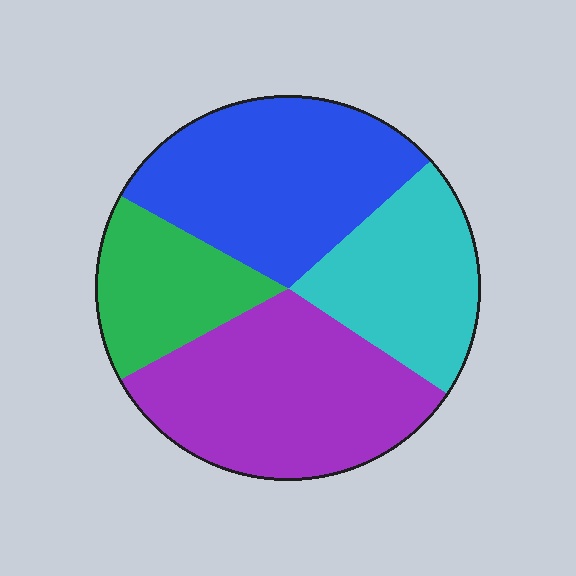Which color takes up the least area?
Green, at roughly 15%.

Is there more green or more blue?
Blue.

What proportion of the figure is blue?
Blue covers roughly 30% of the figure.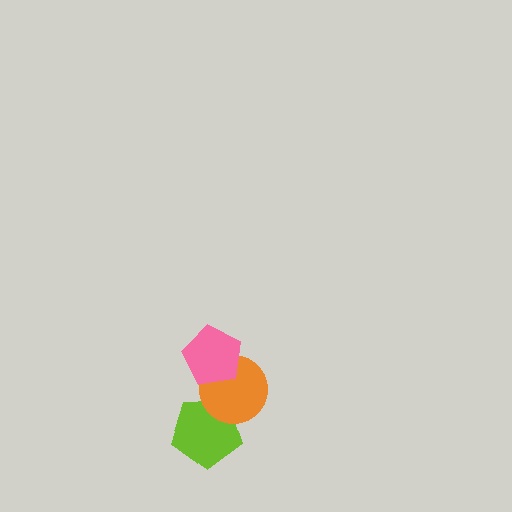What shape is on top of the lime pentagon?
The orange circle is on top of the lime pentagon.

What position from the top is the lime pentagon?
The lime pentagon is 3rd from the top.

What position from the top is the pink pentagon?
The pink pentagon is 1st from the top.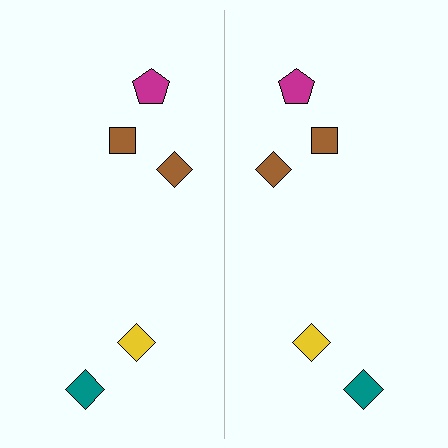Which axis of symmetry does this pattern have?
The pattern has a vertical axis of symmetry running through the center of the image.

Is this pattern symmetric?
Yes, this pattern has bilateral (reflection) symmetry.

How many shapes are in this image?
There are 10 shapes in this image.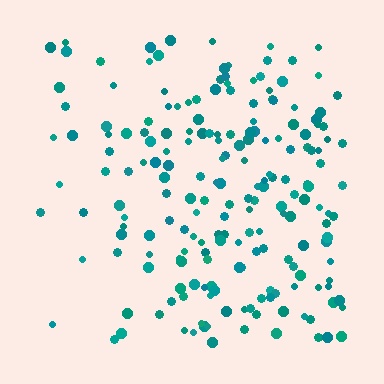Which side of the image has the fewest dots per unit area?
The left.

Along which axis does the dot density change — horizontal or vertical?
Horizontal.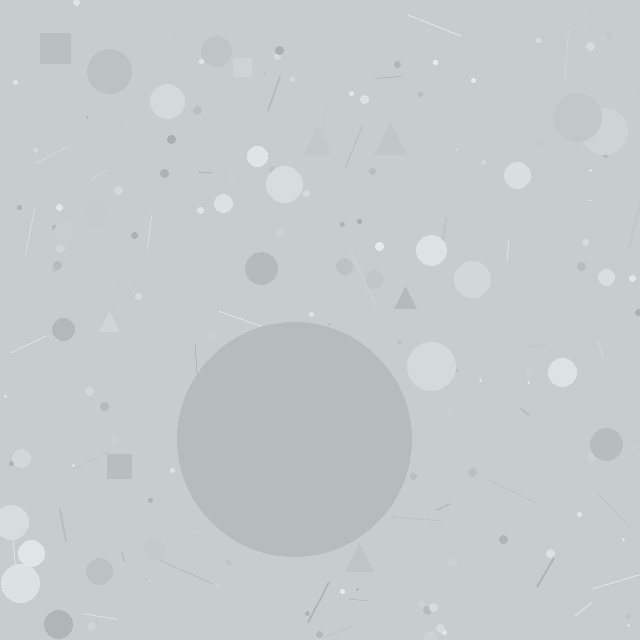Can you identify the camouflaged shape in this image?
The camouflaged shape is a circle.